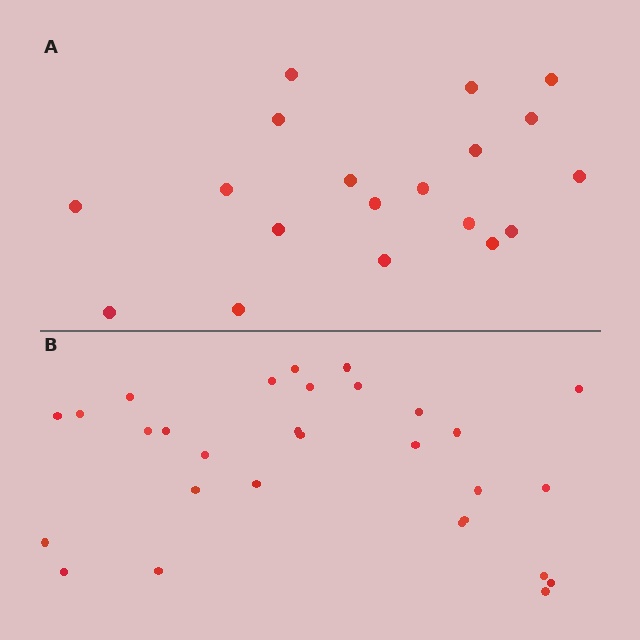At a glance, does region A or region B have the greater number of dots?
Region B (the bottom region) has more dots.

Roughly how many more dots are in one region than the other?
Region B has roughly 10 or so more dots than region A.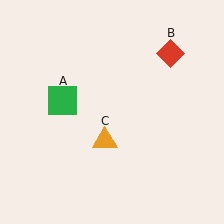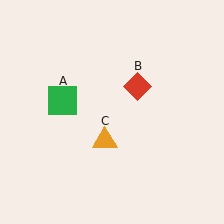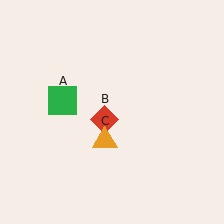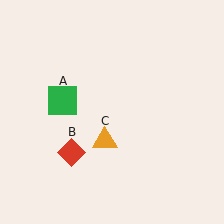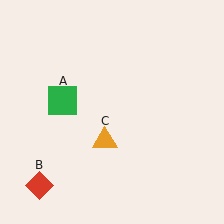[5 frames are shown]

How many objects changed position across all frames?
1 object changed position: red diamond (object B).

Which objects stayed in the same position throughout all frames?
Green square (object A) and orange triangle (object C) remained stationary.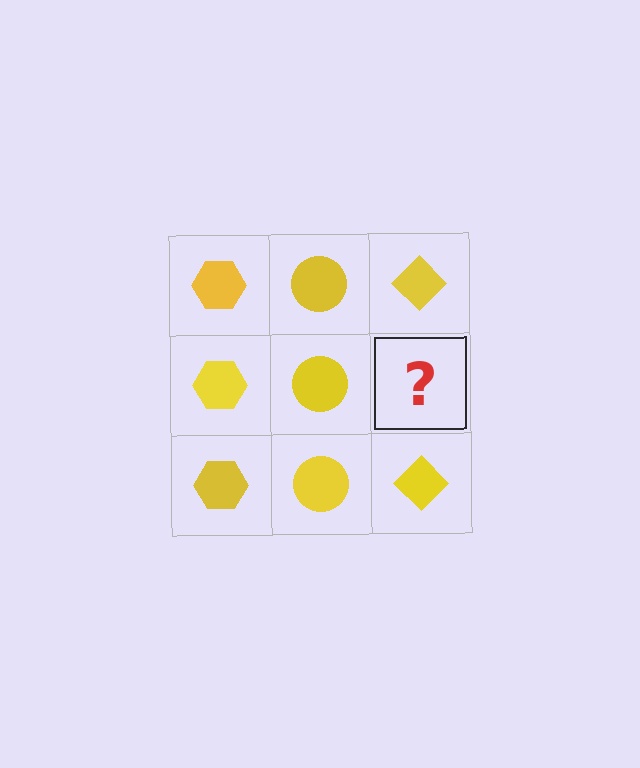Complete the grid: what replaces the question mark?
The question mark should be replaced with a yellow diamond.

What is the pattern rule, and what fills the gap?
The rule is that each column has a consistent shape. The gap should be filled with a yellow diamond.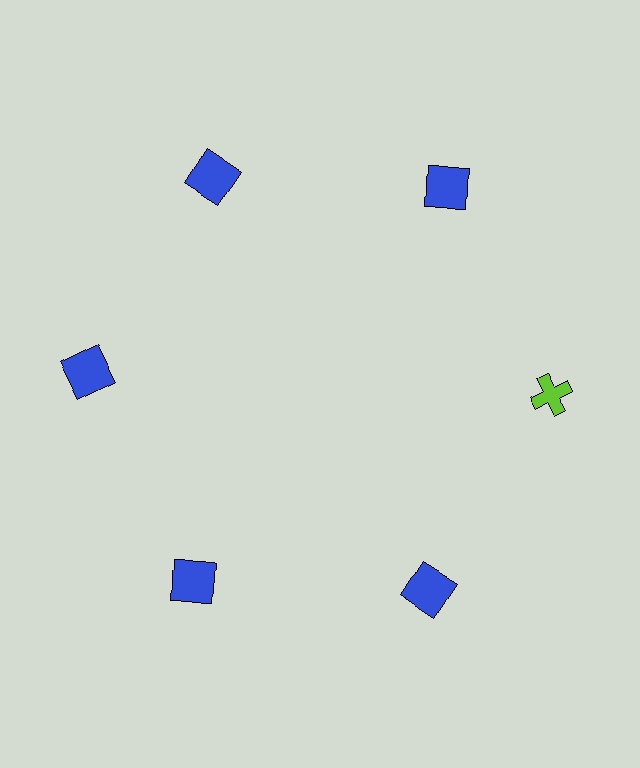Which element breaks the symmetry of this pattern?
The lime cross at roughly the 3 o'clock position breaks the symmetry. All other shapes are blue squares.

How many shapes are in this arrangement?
There are 6 shapes arranged in a ring pattern.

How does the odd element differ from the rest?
It differs in both color (lime instead of blue) and shape (cross instead of square).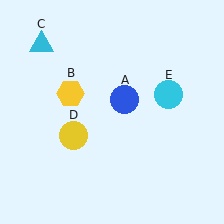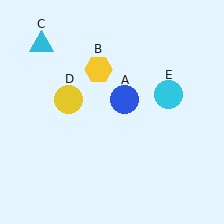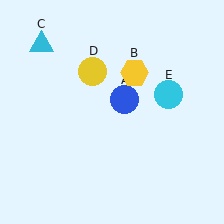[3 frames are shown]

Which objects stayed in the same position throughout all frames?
Blue circle (object A) and cyan triangle (object C) and cyan circle (object E) remained stationary.